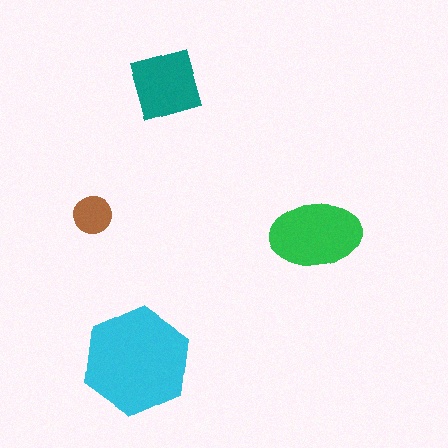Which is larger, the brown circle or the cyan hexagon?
The cyan hexagon.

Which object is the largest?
The cyan hexagon.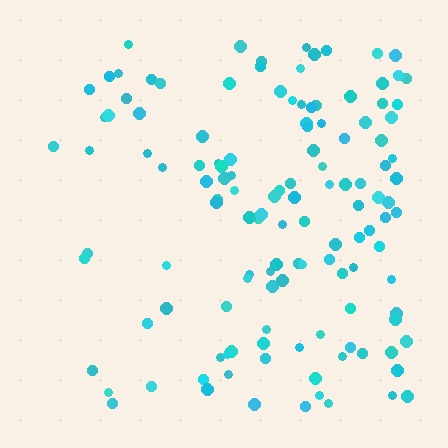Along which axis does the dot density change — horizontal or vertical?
Horizontal.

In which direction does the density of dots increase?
From left to right, with the right side densest.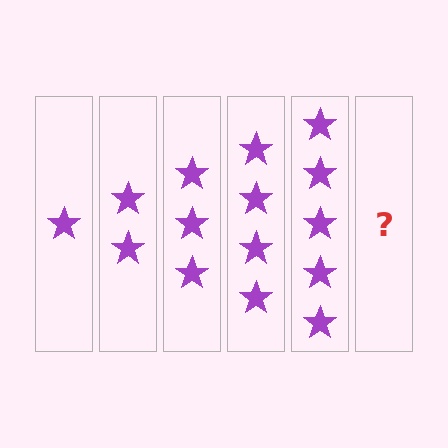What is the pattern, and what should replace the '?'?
The pattern is that each step adds one more star. The '?' should be 6 stars.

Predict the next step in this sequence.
The next step is 6 stars.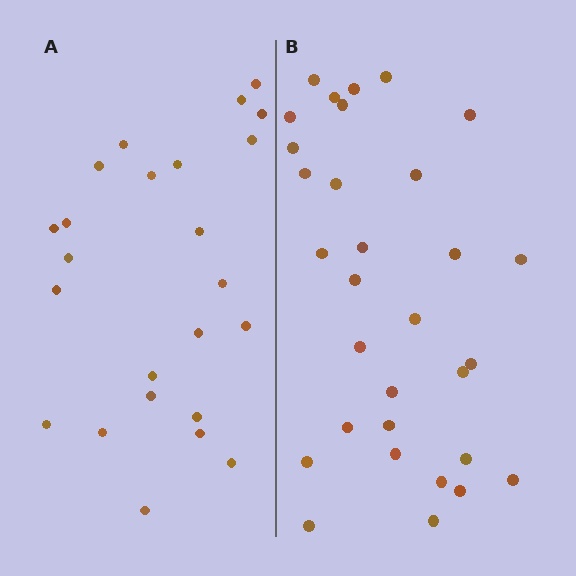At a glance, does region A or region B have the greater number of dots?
Region B (the right region) has more dots.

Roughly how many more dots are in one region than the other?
Region B has roughly 8 or so more dots than region A.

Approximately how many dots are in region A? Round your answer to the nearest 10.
About 20 dots. (The exact count is 24, which rounds to 20.)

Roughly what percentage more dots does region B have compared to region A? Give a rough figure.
About 30% more.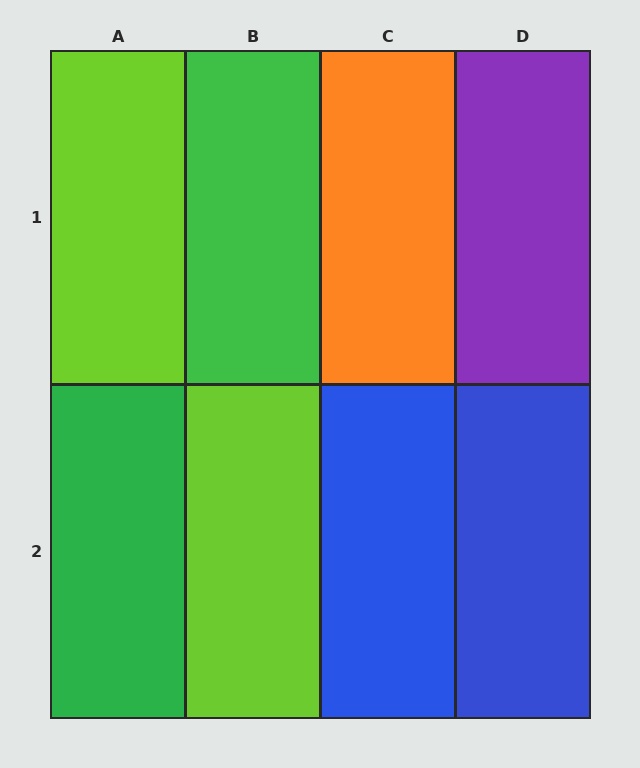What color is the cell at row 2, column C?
Blue.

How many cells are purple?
1 cell is purple.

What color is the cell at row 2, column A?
Green.